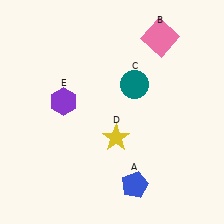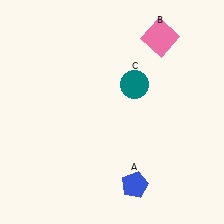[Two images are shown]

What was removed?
The purple hexagon (E), the yellow star (D) were removed in Image 2.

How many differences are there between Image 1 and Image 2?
There are 2 differences between the two images.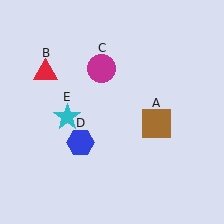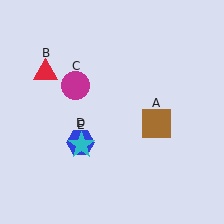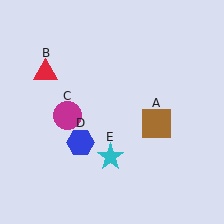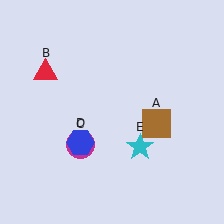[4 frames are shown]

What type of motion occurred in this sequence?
The magenta circle (object C), cyan star (object E) rotated counterclockwise around the center of the scene.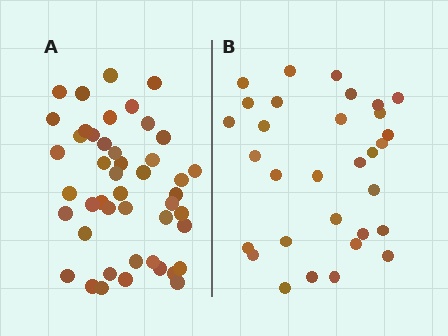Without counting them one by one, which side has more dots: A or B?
Region A (the left region) has more dots.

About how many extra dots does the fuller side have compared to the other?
Region A has approximately 15 more dots than region B.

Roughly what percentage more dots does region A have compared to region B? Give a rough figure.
About 50% more.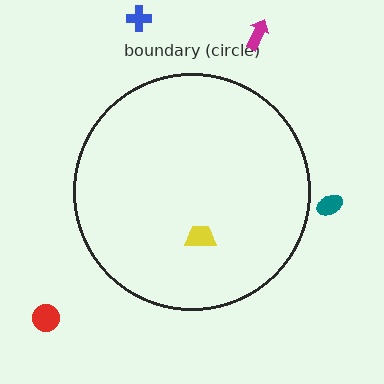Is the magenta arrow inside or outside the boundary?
Outside.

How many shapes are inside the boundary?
1 inside, 4 outside.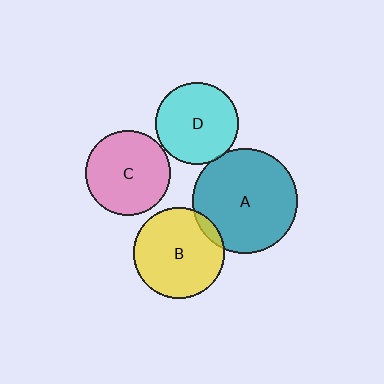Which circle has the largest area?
Circle A (teal).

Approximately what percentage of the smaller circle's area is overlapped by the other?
Approximately 5%.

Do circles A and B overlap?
Yes.